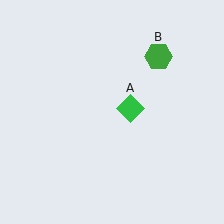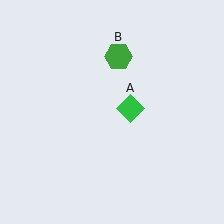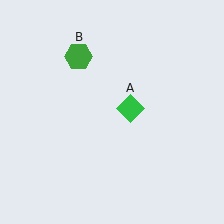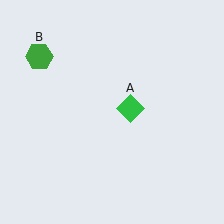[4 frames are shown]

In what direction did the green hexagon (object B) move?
The green hexagon (object B) moved left.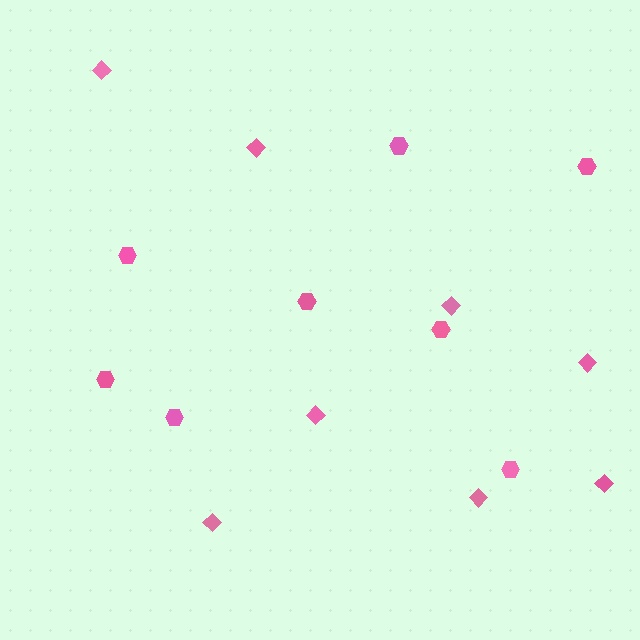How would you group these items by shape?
There are 2 groups: one group of diamonds (8) and one group of hexagons (8).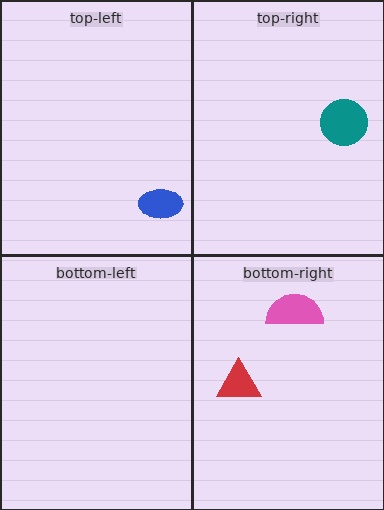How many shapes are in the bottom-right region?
2.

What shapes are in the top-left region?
The blue ellipse.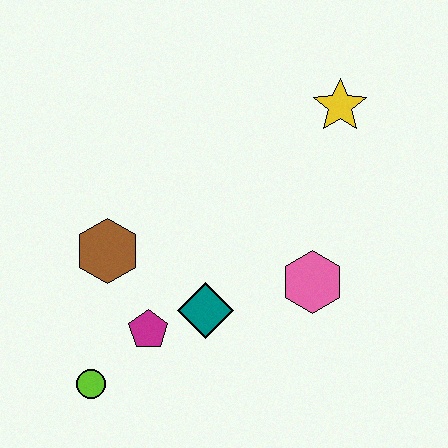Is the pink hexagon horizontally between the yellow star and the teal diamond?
Yes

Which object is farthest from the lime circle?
The yellow star is farthest from the lime circle.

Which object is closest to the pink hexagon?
The teal diamond is closest to the pink hexagon.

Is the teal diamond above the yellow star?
No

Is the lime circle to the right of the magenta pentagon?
No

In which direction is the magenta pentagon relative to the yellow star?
The magenta pentagon is below the yellow star.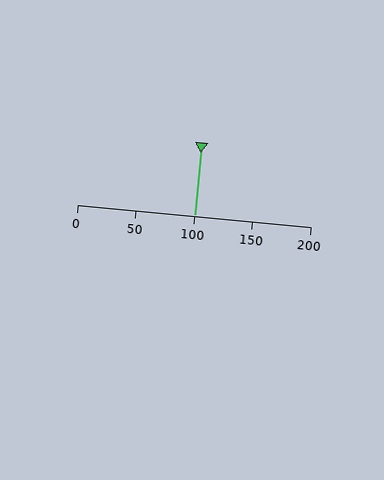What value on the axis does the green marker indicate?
The marker indicates approximately 100.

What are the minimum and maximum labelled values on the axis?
The axis runs from 0 to 200.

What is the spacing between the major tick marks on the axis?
The major ticks are spaced 50 apart.